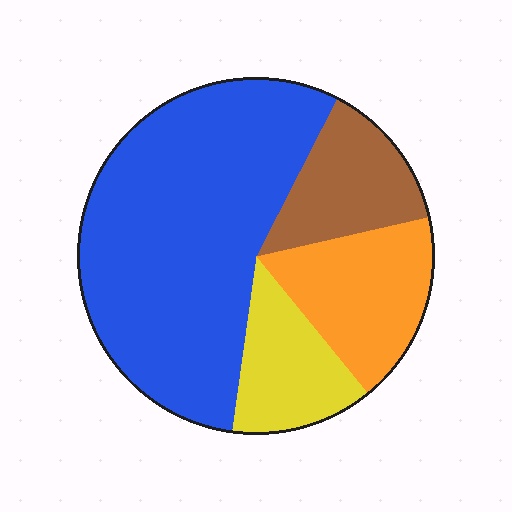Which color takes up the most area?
Blue, at roughly 55%.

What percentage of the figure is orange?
Orange covers about 20% of the figure.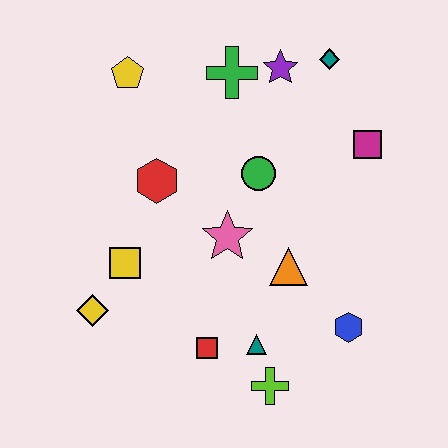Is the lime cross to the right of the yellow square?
Yes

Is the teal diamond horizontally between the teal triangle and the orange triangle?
No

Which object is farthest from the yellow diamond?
The teal diamond is farthest from the yellow diamond.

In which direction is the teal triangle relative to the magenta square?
The teal triangle is below the magenta square.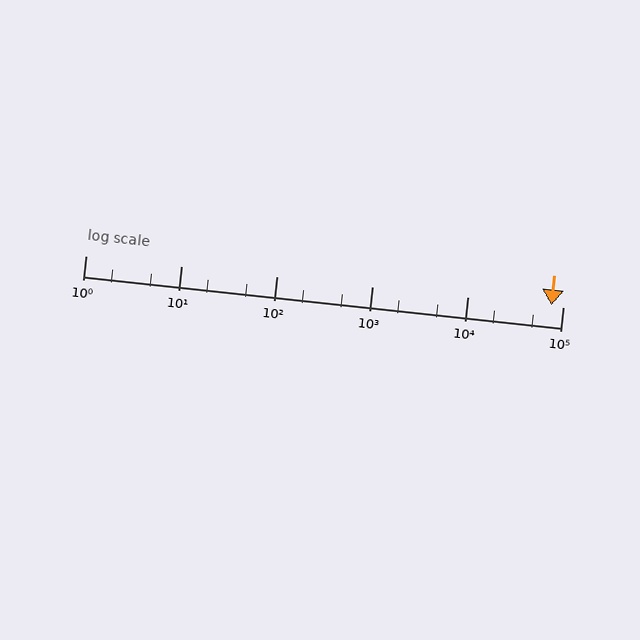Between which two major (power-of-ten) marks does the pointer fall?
The pointer is between 10000 and 100000.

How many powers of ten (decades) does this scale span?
The scale spans 5 decades, from 1 to 100000.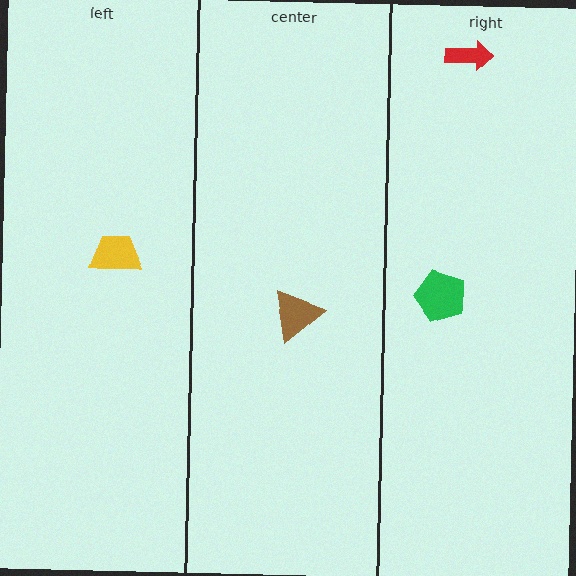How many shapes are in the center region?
1.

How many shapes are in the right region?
2.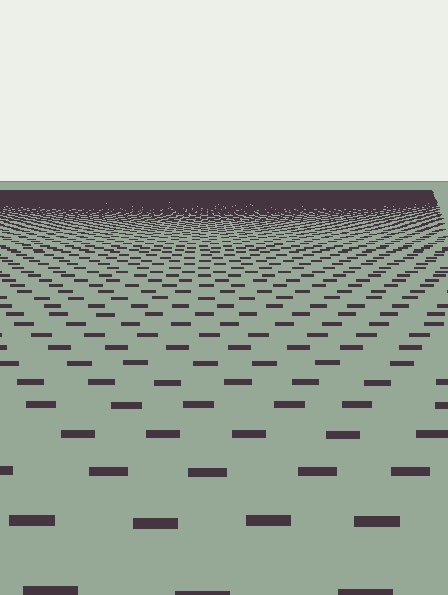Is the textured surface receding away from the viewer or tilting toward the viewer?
The surface is receding away from the viewer. Texture elements get smaller and denser toward the top.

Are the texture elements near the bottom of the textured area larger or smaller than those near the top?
Larger. Near the bottom, elements are closer to the viewer and appear at a bigger on-screen size.